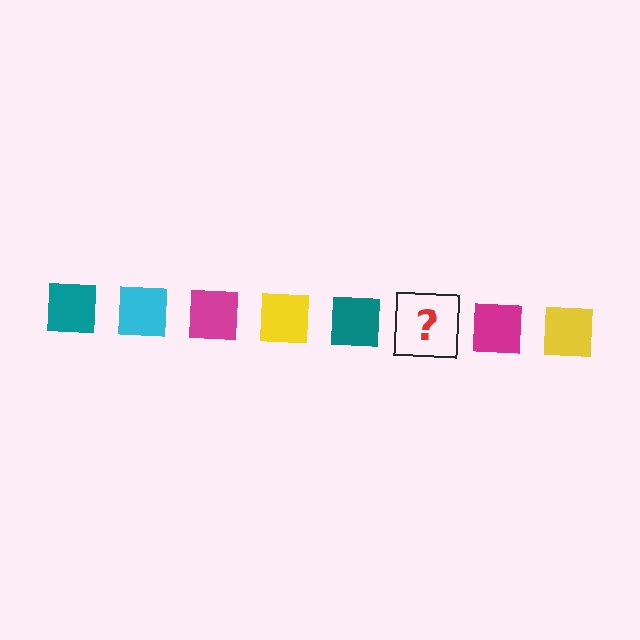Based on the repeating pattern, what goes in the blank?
The blank should be a cyan square.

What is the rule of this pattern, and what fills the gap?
The rule is that the pattern cycles through teal, cyan, magenta, yellow squares. The gap should be filled with a cyan square.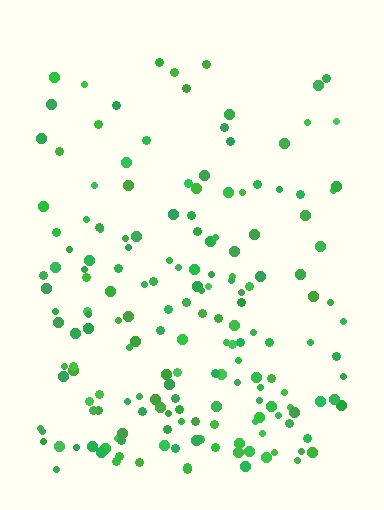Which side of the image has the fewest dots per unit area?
The top.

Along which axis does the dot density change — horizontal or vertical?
Vertical.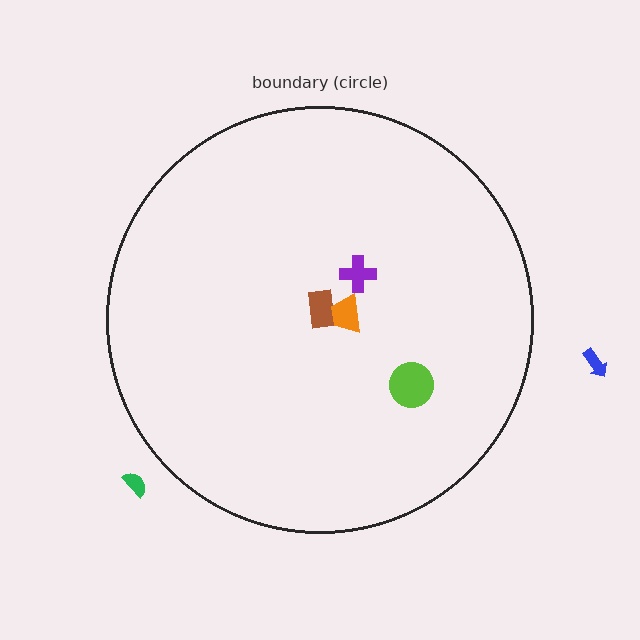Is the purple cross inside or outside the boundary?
Inside.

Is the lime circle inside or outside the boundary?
Inside.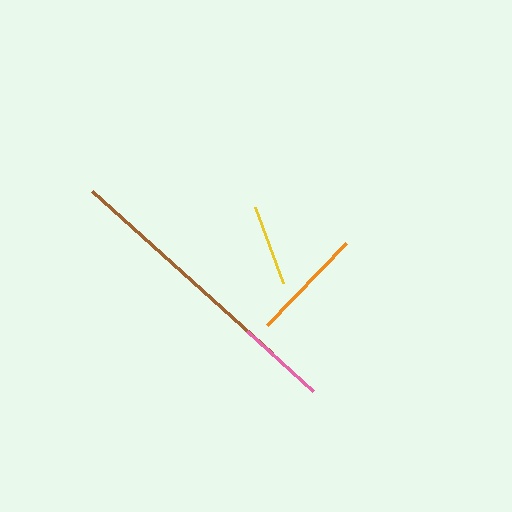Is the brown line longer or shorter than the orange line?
The brown line is longer than the orange line.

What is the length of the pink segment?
The pink segment is approximately 89 pixels long.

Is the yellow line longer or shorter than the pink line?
The pink line is longer than the yellow line.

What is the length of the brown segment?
The brown segment is approximately 243 pixels long.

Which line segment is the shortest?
The yellow line is the shortest at approximately 81 pixels.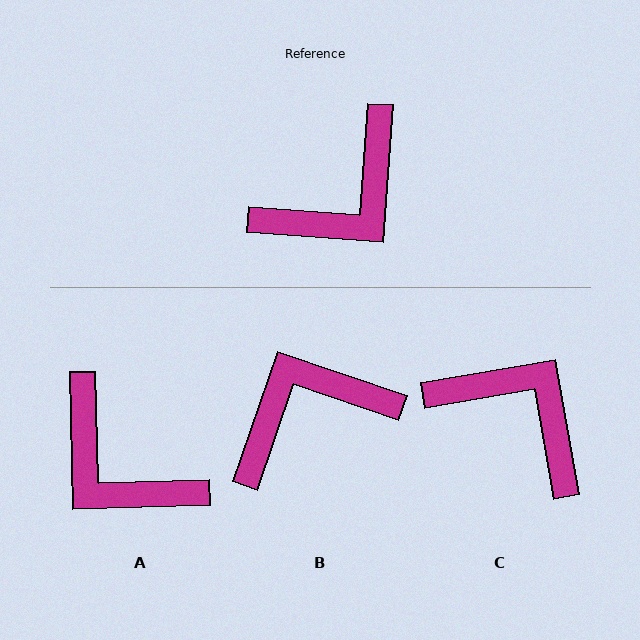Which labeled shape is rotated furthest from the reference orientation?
B, about 165 degrees away.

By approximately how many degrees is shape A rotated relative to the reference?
Approximately 85 degrees clockwise.